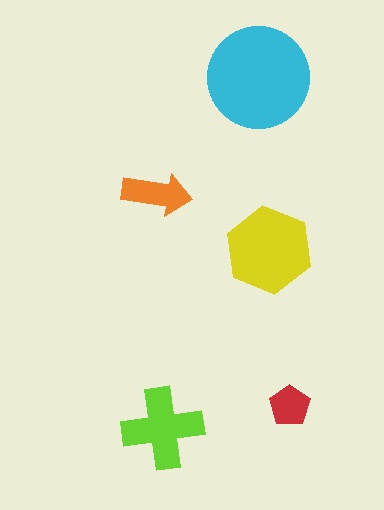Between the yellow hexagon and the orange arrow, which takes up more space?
The yellow hexagon.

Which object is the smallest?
The red pentagon.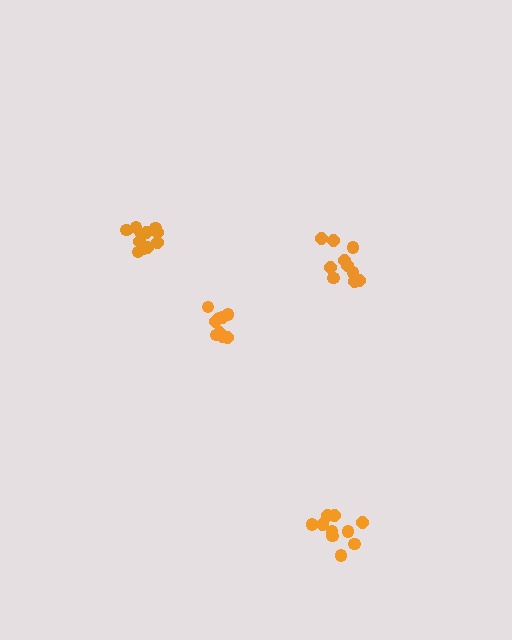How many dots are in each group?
Group 1: 11 dots, Group 2: 9 dots, Group 3: 10 dots, Group 4: 10 dots (40 total).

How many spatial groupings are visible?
There are 4 spatial groupings.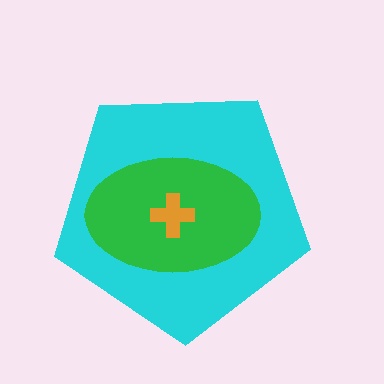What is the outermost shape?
The cyan pentagon.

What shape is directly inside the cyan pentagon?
The green ellipse.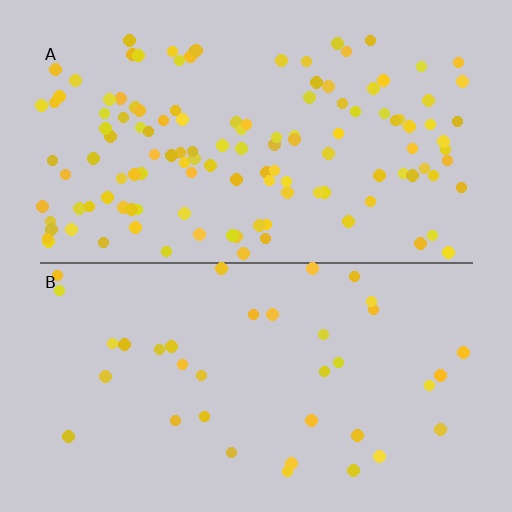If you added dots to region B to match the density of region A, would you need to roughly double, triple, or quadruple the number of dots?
Approximately triple.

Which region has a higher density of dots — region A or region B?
A (the top).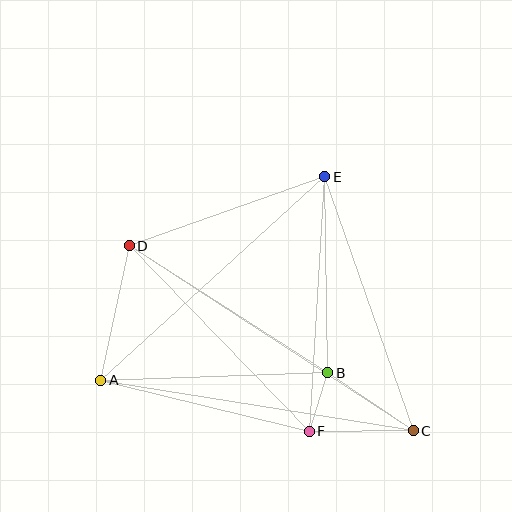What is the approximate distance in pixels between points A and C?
The distance between A and C is approximately 317 pixels.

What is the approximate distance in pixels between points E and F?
The distance between E and F is approximately 255 pixels.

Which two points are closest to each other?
Points B and F are closest to each other.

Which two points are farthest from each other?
Points C and D are farthest from each other.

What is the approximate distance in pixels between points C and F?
The distance between C and F is approximately 104 pixels.